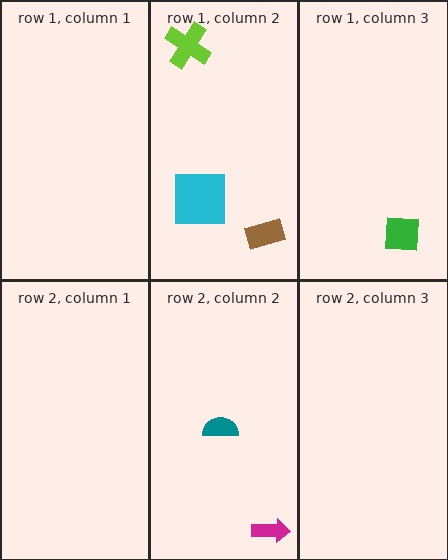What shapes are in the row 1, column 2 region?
The cyan square, the lime cross, the brown rectangle.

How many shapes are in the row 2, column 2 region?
2.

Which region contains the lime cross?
The row 1, column 2 region.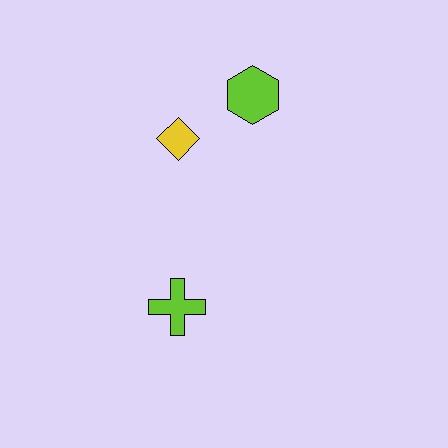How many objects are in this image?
There are 3 objects.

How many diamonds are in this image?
There is 1 diamond.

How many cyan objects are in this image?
There are no cyan objects.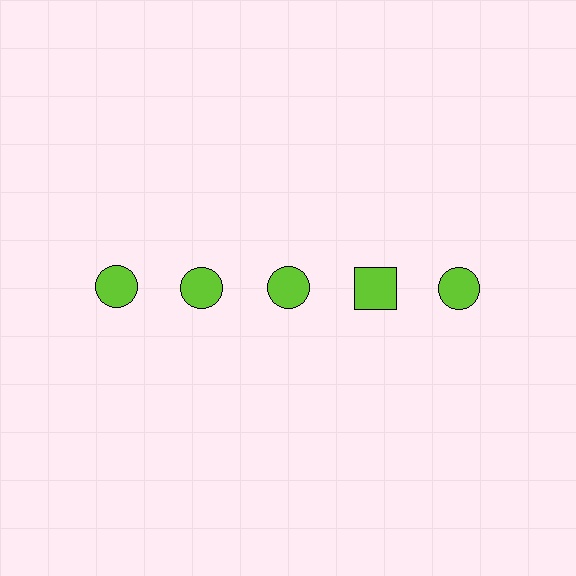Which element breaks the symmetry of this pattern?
The lime square in the top row, second from right column breaks the symmetry. All other shapes are lime circles.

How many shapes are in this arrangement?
There are 5 shapes arranged in a grid pattern.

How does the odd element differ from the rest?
It has a different shape: square instead of circle.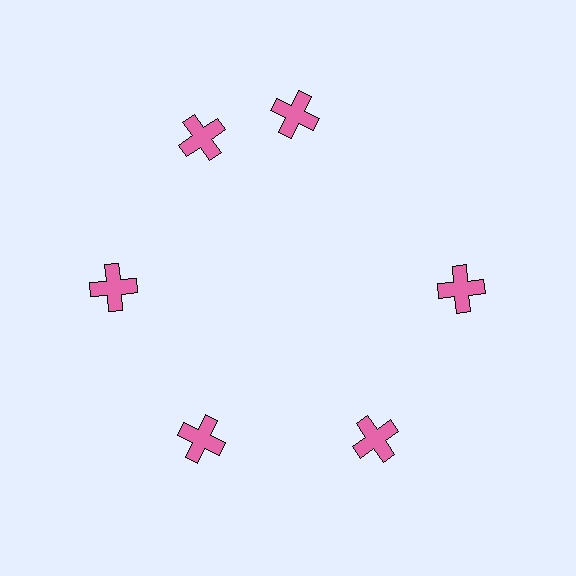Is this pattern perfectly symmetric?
No. The 6 pink crosses are arranged in a ring, but one element near the 1 o'clock position is rotated out of alignment along the ring, breaking the 6-fold rotational symmetry.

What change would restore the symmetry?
The symmetry would be restored by rotating it back into even spacing with its neighbors so that all 6 crosses sit at equal angles and equal distance from the center.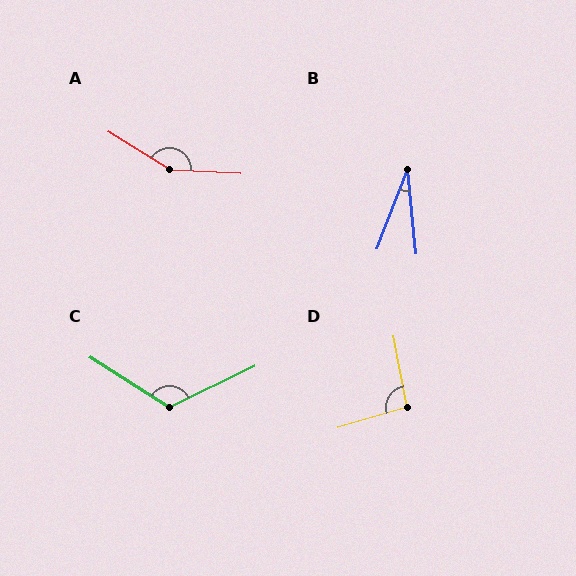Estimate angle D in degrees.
Approximately 96 degrees.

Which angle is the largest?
A, at approximately 151 degrees.